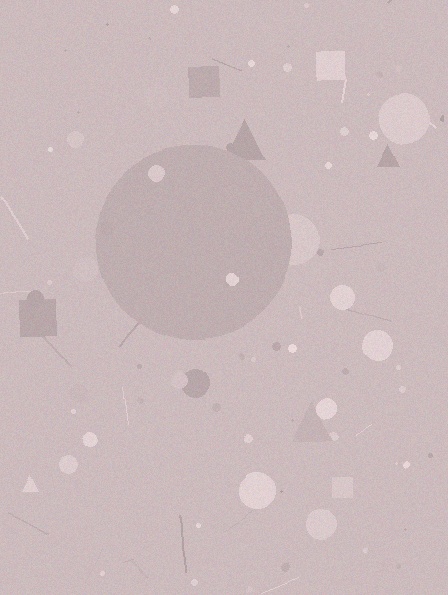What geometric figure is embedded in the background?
A circle is embedded in the background.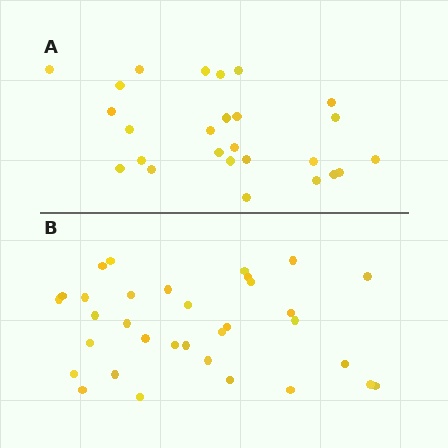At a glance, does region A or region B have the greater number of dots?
Region B (the bottom region) has more dots.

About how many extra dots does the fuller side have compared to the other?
Region B has roughly 8 or so more dots than region A.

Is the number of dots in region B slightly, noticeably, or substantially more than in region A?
Region B has noticeably more, but not dramatically so. The ratio is roughly 1.3 to 1.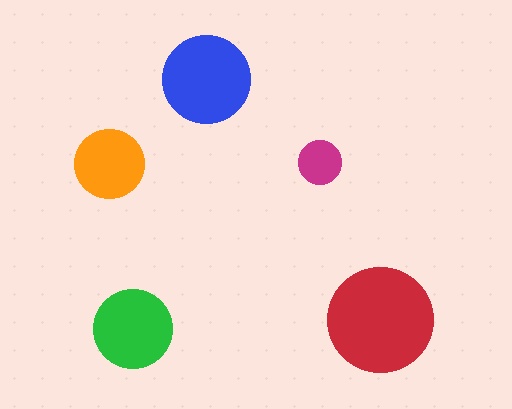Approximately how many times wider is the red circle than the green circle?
About 1.5 times wider.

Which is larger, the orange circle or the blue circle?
The blue one.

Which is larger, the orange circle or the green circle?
The green one.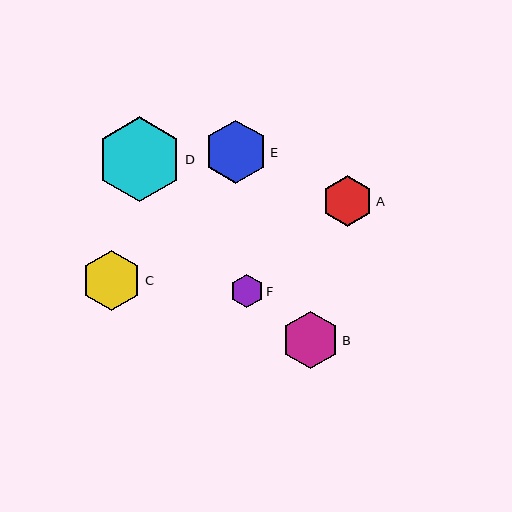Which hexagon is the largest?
Hexagon D is the largest with a size of approximately 85 pixels.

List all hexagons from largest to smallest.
From largest to smallest: D, E, C, B, A, F.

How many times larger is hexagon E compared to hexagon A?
Hexagon E is approximately 1.2 times the size of hexagon A.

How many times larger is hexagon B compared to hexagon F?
Hexagon B is approximately 1.7 times the size of hexagon F.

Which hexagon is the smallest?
Hexagon F is the smallest with a size of approximately 33 pixels.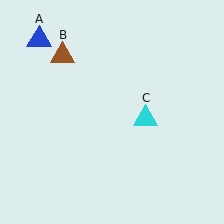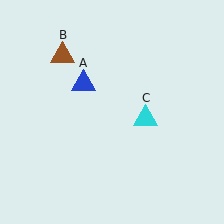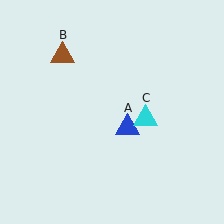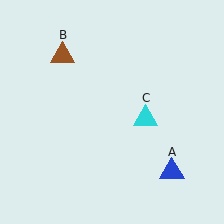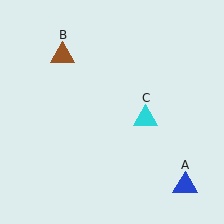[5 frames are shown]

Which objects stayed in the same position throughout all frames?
Brown triangle (object B) and cyan triangle (object C) remained stationary.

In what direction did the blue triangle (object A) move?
The blue triangle (object A) moved down and to the right.